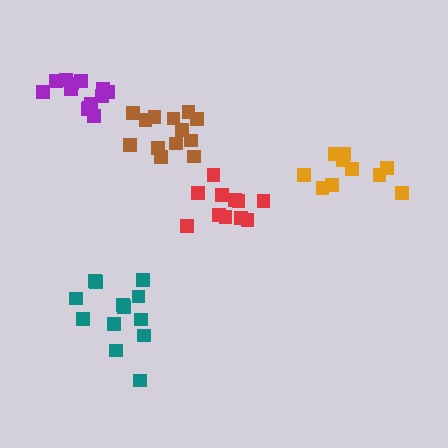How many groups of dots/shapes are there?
There are 5 groups.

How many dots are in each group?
Group 1: 10 dots, Group 2: 13 dots, Group 3: 13 dots, Group 4: 13 dots, Group 5: 11 dots (60 total).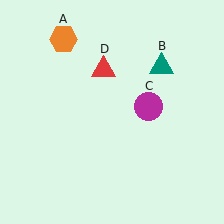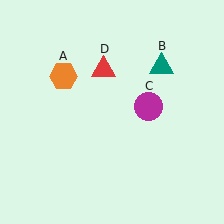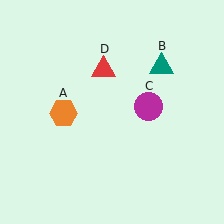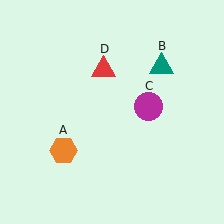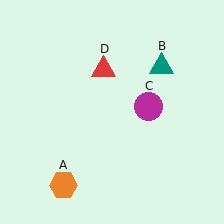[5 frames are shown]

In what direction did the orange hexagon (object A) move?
The orange hexagon (object A) moved down.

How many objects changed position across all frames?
1 object changed position: orange hexagon (object A).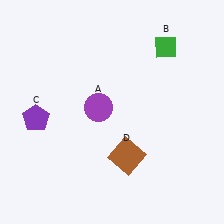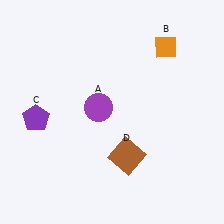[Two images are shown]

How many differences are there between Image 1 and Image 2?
There is 1 difference between the two images.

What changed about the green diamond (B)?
In Image 1, B is green. In Image 2, it changed to orange.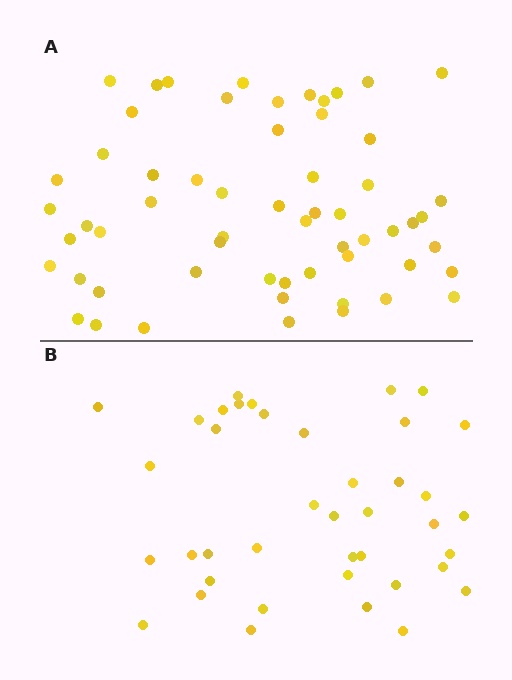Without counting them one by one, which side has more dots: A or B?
Region A (the top region) has more dots.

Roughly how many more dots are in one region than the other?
Region A has approximately 20 more dots than region B.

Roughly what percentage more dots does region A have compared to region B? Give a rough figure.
About 50% more.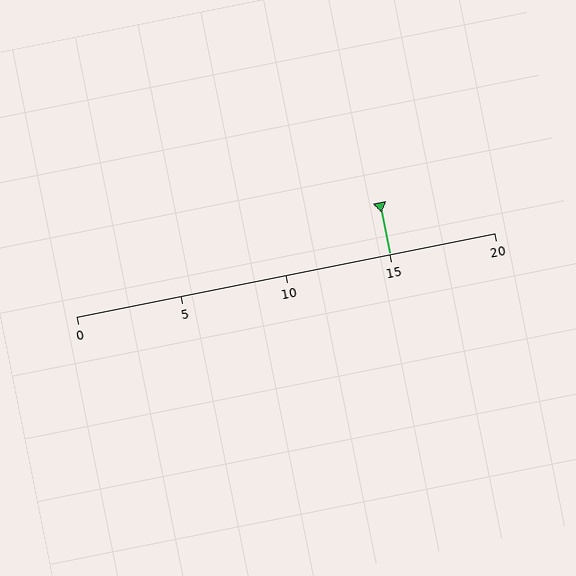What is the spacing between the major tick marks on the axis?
The major ticks are spaced 5 apart.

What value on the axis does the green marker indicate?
The marker indicates approximately 15.